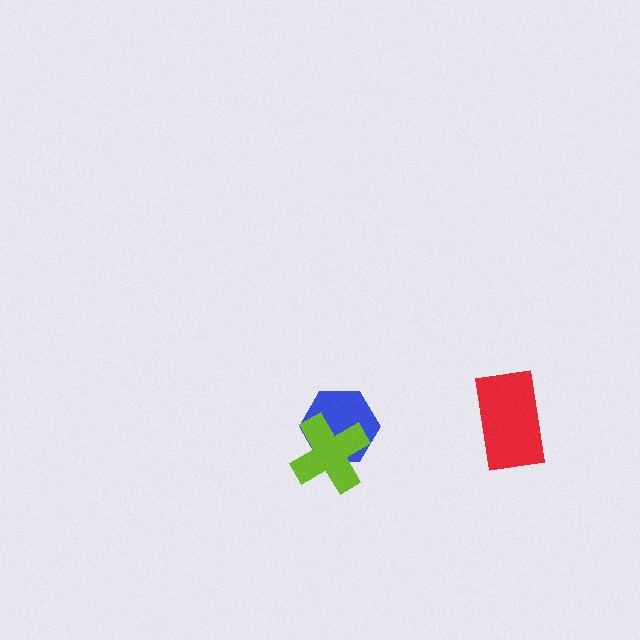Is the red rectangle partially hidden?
No, no other shape covers it.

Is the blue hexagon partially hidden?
Yes, it is partially covered by another shape.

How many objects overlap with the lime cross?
1 object overlaps with the lime cross.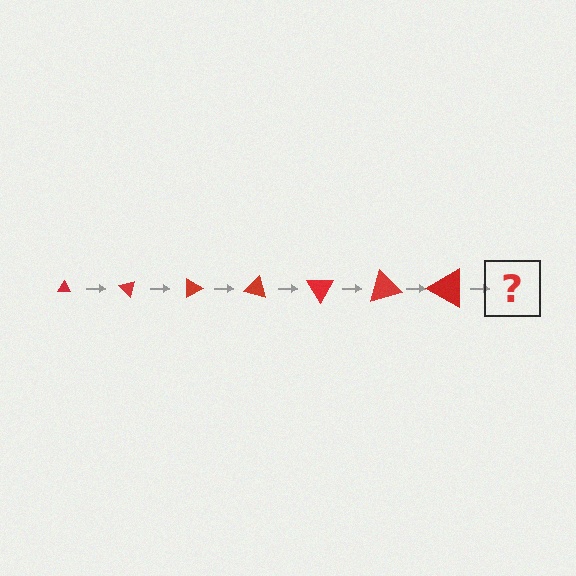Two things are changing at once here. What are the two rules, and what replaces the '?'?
The two rules are that the triangle grows larger each step and it rotates 45 degrees each step. The '?' should be a triangle, larger than the previous one and rotated 315 degrees from the start.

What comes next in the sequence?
The next element should be a triangle, larger than the previous one and rotated 315 degrees from the start.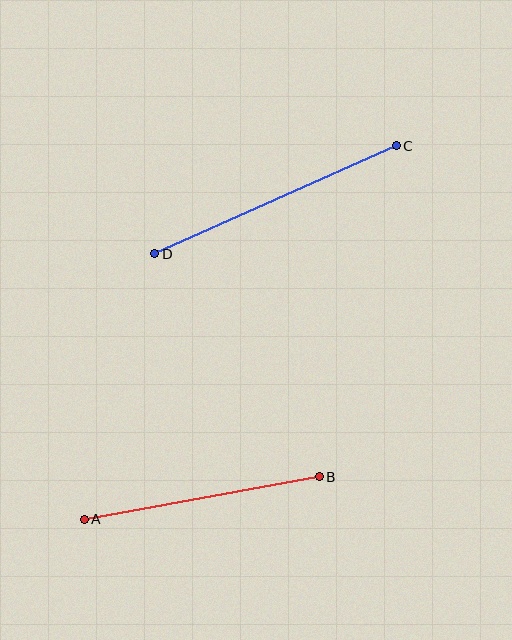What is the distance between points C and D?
The distance is approximately 264 pixels.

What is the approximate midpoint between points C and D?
The midpoint is at approximately (275, 200) pixels.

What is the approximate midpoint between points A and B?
The midpoint is at approximately (202, 498) pixels.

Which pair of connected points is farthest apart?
Points C and D are farthest apart.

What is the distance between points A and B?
The distance is approximately 239 pixels.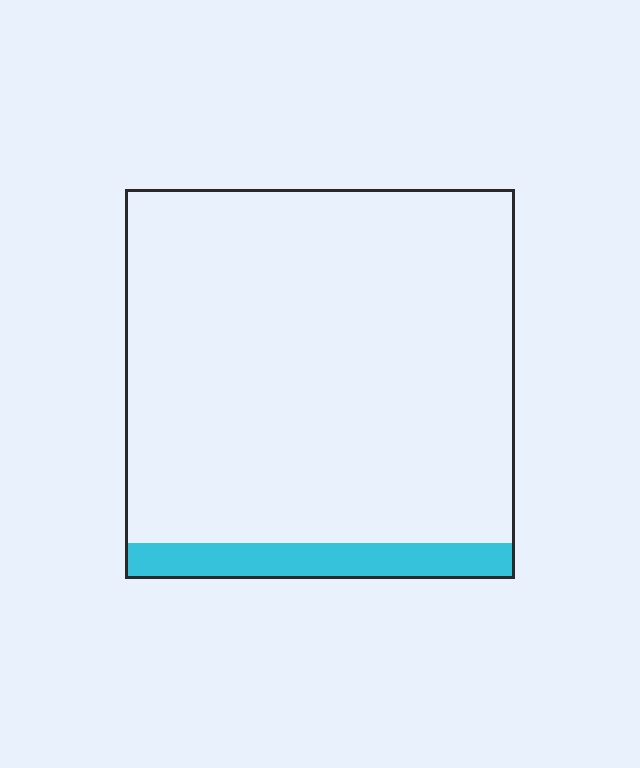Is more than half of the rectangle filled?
No.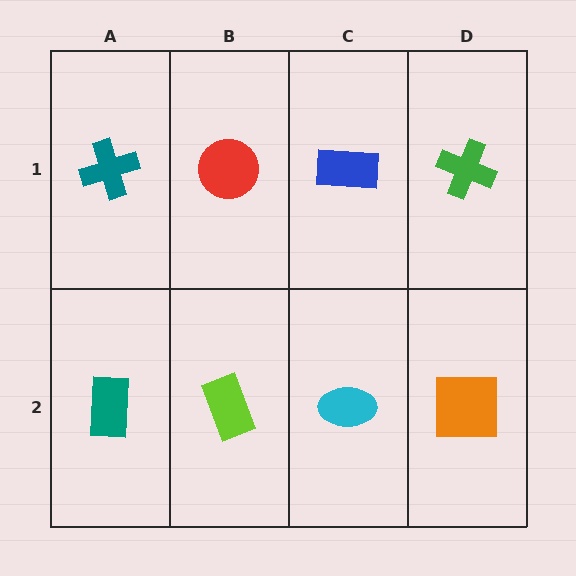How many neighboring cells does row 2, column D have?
2.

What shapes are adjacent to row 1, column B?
A lime rectangle (row 2, column B), a teal cross (row 1, column A), a blue rectangle (row 1, column C).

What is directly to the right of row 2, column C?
An orange square.